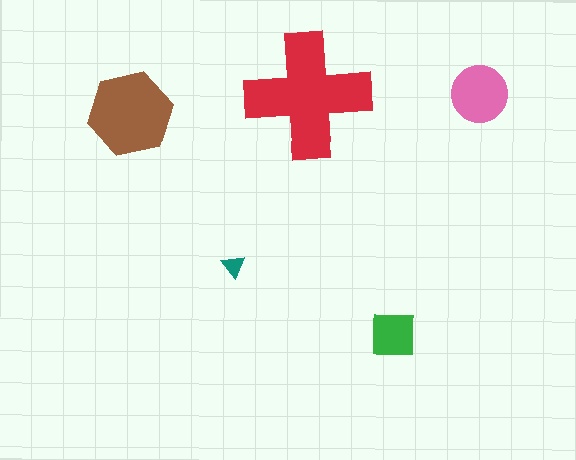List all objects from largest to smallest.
The red cross, the brown hexagon, the pink circle, the green square, the teal triangle.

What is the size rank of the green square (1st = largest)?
4th.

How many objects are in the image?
There are 5 objects in the image.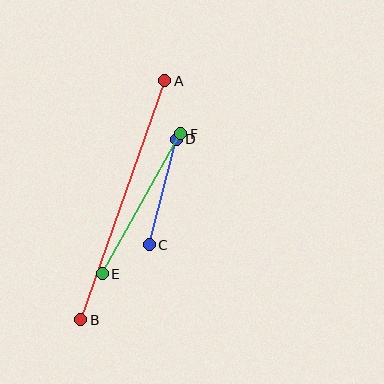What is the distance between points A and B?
The distance is approximately 253 pixels.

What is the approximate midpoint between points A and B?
The midpoint is at approximately (123, 200) pixels.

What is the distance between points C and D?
The distance is approximately 109 pixels.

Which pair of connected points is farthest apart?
Points A and B are farthest apart.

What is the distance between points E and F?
The distance is approximately 160 pixels.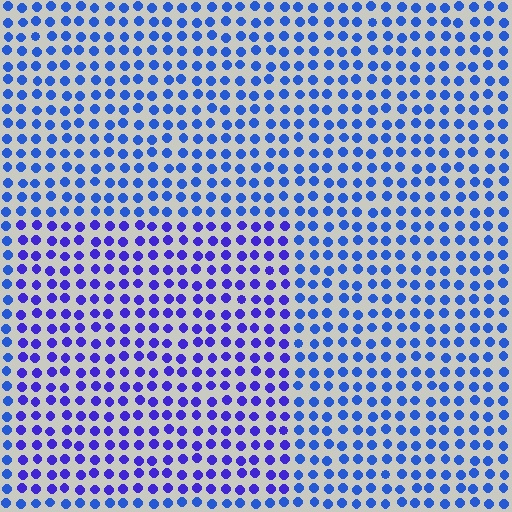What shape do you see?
I see a rectangle.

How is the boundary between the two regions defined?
The boundary is defined purely by a slight shift in hue (about 28 degrees). Spacing, size, and orientation are identical on both sides.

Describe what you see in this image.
The image is filled with small blue elements in a uniform arrangement. A rectangle-shaped region is visible where the elements are tinted to a slightly different hue, forming a subtle color boundary.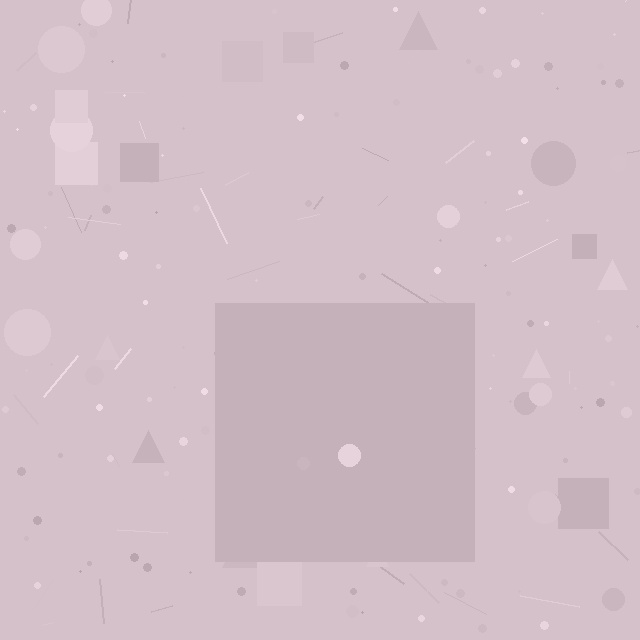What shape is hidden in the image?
A square is hidden in the image.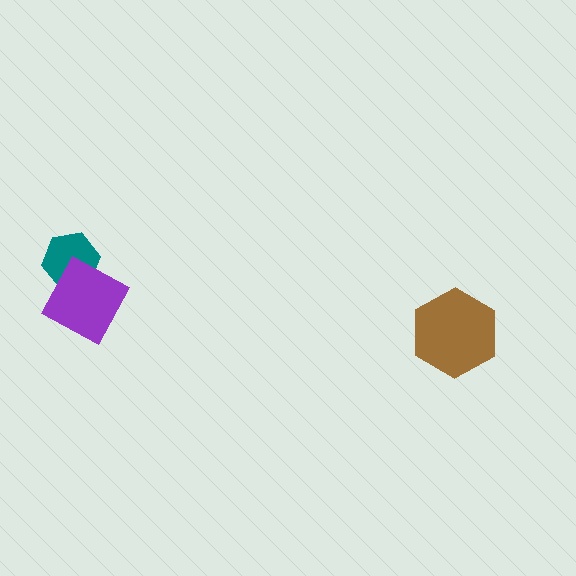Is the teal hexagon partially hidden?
Yes, it is partially covered by another shape.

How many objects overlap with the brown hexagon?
0 objects overlap with the brown hexagon.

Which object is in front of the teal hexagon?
The purple diamond is in front of the teal hexagon.